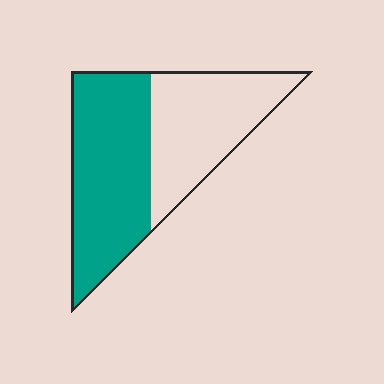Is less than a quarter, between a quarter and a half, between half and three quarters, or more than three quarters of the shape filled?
Between half and three quarters.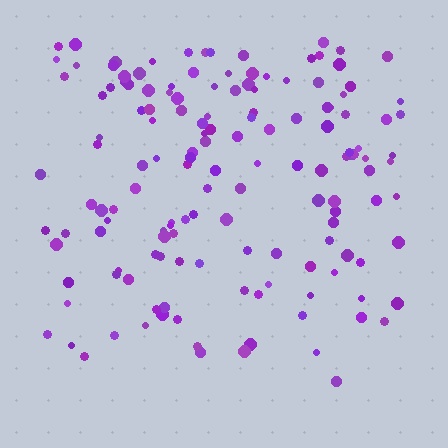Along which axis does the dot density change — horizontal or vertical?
Vertical.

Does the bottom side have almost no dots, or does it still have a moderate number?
Still a moderate number, just noticeably fewer than the top.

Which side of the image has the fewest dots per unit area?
The bottom.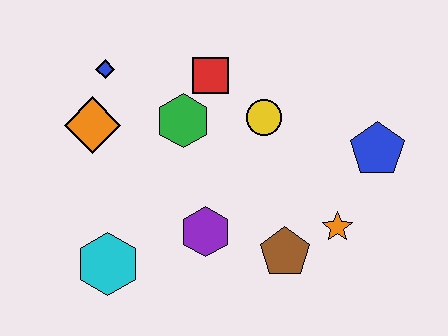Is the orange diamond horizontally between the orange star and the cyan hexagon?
No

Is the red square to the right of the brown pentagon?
No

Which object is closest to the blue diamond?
The orange diamond is closest to the blue diamond.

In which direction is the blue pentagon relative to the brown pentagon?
The blue pentagon is above the brown pentagon.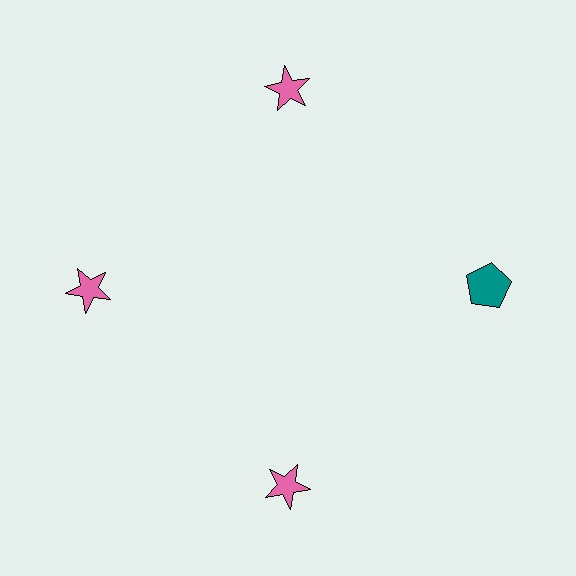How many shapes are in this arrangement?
There are 4 shapes arranged in a ring pattern.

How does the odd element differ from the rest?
It differs in both color (teal instead of pink) and shape (pentagon instead of star).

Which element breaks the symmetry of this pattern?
The teal pentagon at roughly the 3 o'clock position breaks the symmetry. All other shapes are pink stars.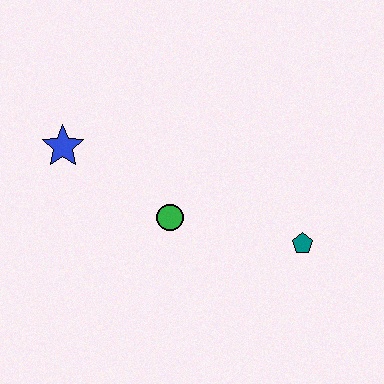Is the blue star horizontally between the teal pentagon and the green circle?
No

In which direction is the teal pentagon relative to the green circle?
The teal pentagon is to the right of the green circle.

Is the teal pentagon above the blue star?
No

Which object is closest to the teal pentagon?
The green circle is closest to the teal pentagon.